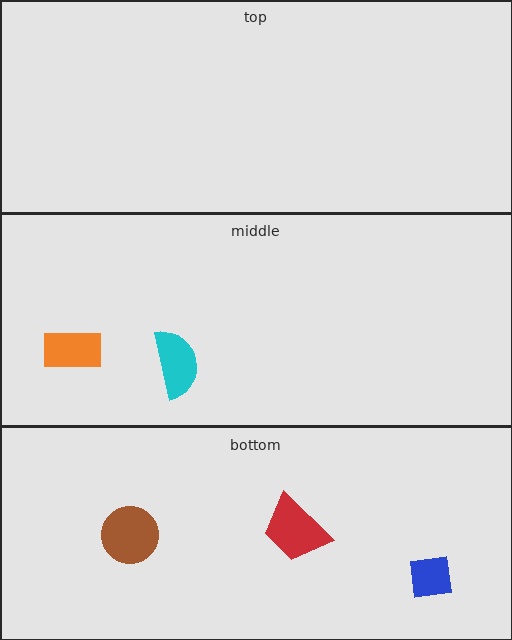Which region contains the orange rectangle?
The middle region.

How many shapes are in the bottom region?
3.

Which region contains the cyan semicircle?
The middle region.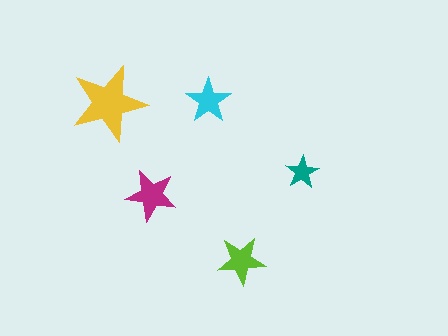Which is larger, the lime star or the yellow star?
The yellow one.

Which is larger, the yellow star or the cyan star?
The yellow one.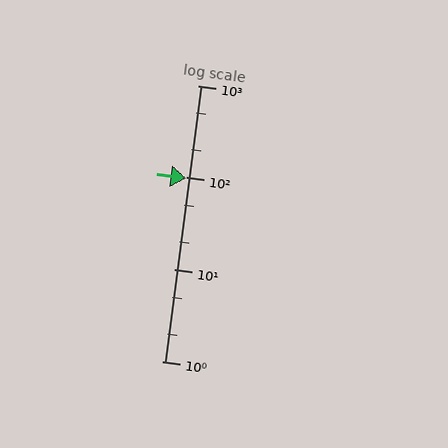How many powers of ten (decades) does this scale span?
The scale spans 3 decades, from 1 to 1000.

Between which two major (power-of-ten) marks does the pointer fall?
The pointer is between 10 and 100.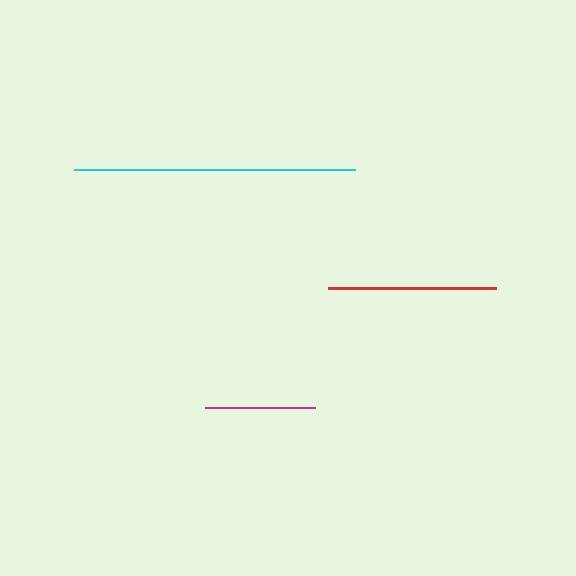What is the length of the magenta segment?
The magenta segment is approximately 111 pixels long.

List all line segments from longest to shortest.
From longest to shortest: cyan, red, magenta.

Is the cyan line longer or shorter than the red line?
The cyan line is longer than the red line.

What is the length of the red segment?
The red segment is approximately 168 pixels long.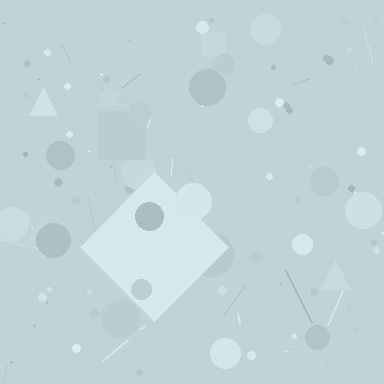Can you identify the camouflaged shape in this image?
The camouflaged shape is a diamond.